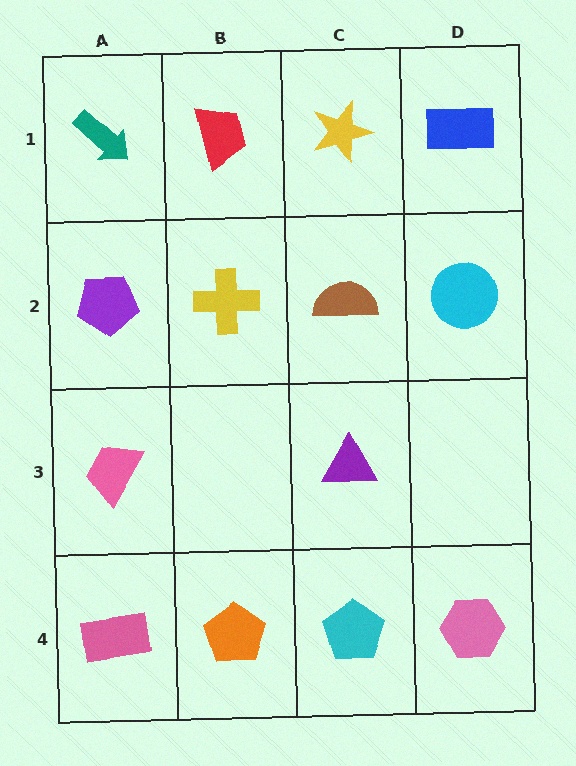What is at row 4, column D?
A pink hexagon.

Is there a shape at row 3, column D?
No, that cell is empty.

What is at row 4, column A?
A pink rectangle.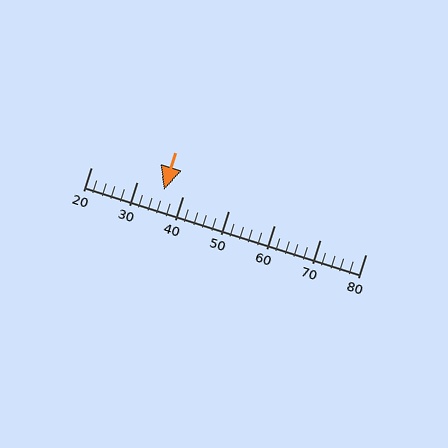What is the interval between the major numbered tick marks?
The major tick marks are spaced 10 units apart.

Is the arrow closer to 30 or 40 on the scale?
The arrow is closer to 40.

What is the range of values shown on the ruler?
The ruler shows values from 20 to 80.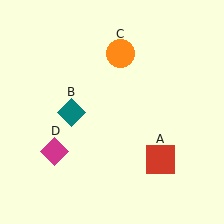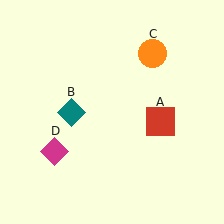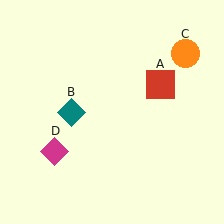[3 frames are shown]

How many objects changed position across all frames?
2 objects changed position: red square (object A), orange circle (object C).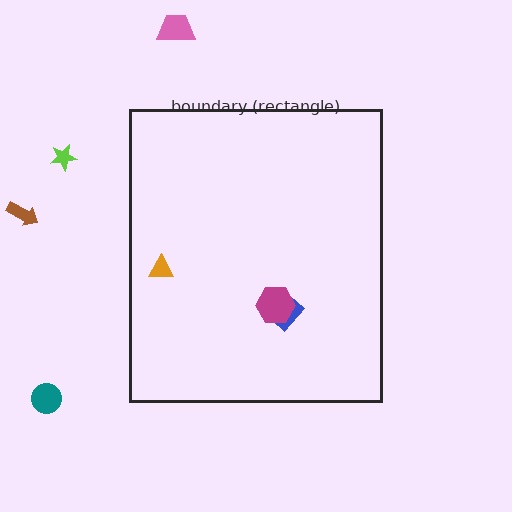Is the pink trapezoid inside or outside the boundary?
Outside.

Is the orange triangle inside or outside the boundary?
Inside.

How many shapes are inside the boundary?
3 inside, 4 outside.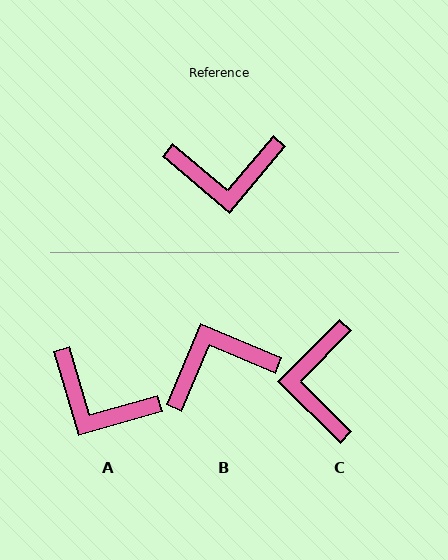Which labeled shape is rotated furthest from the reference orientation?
B, about 163 degrees away.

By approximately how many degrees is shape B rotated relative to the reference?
Approximately 163 degrees clockwise.